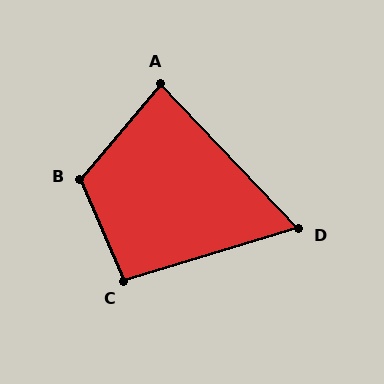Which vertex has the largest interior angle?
B, at approximately 117 degrees.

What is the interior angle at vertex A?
Approximately 84 degrees (acute).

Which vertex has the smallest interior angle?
D, at approximately 63 degrees.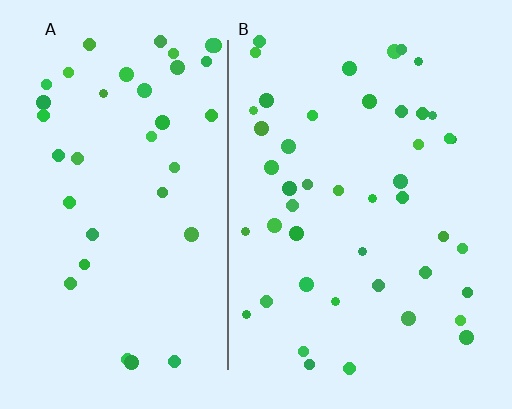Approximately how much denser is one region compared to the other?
Approximately 1.2× — region B over region A.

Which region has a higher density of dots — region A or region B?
B (the right).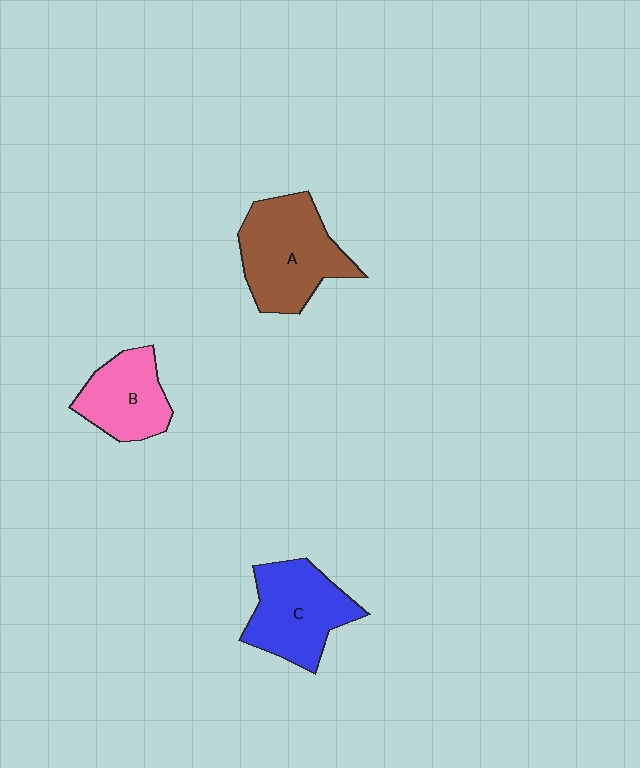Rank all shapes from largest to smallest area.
From largest to smallest: A (brown), C (blue), B (pink).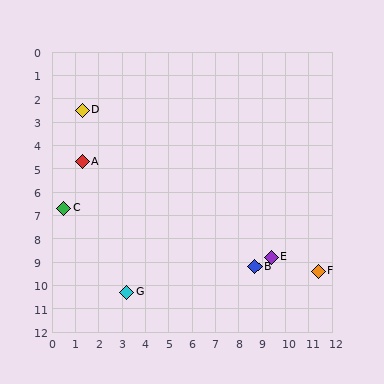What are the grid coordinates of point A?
Point A is at approximately (1.3, 4.7).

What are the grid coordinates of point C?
Point C is at approximately (0.5, 6.7).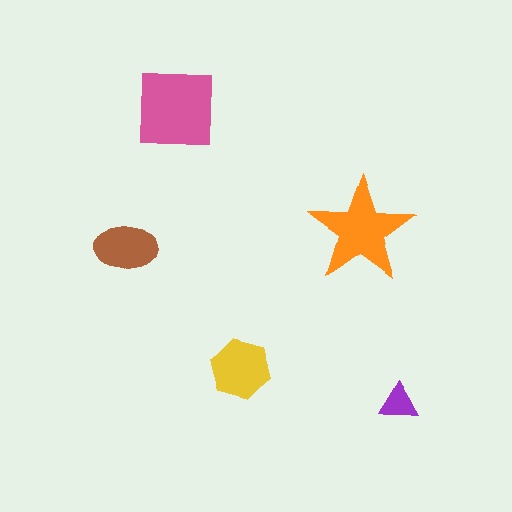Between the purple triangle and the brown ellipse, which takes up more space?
The brown ellipse.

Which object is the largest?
The pink square.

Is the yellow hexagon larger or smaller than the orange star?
Smaller.